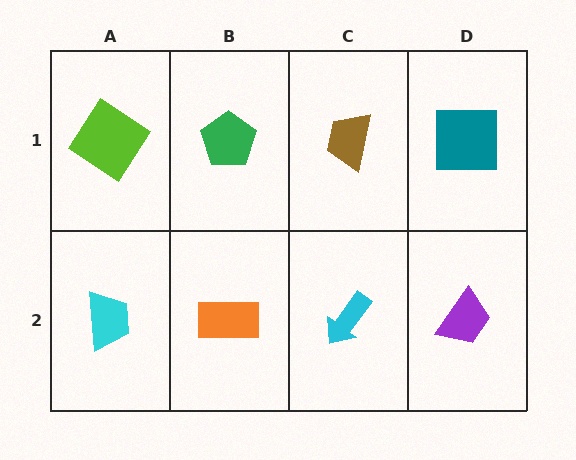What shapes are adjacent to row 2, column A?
A lime diamond (row 1, column A), an orange rectangle (row 2, column B).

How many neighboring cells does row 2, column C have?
3.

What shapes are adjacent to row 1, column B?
An orange rectangle (row 2, column B), a lime diamond (row 1, column A), a brown trapezoid (row 1, column C).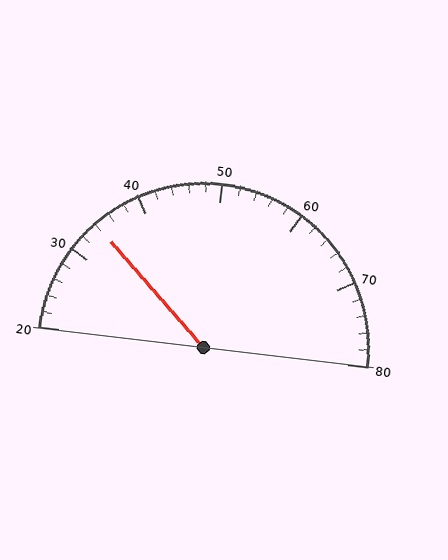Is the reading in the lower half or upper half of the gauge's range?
The reading is in the lower half of the range (20 to 80).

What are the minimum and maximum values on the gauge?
The gauge ranges from 20 to 80.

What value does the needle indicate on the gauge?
The needle indicates approximately 34.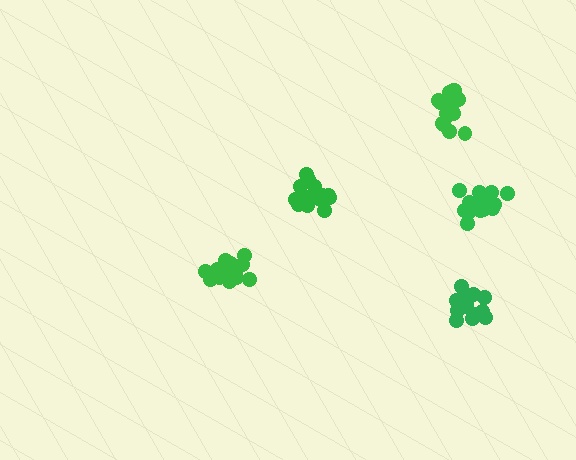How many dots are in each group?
Group 1: 19 dots, Group 2: 18 dots, Group 3: 16 dots, Group 4: 15 dots, Group 5: 21 dots (89 total).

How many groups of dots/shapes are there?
There are 5 groups.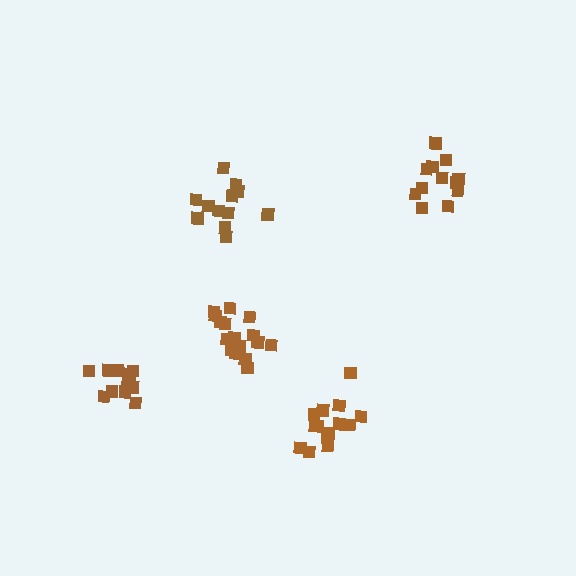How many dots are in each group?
Group 1: 12 dots, Group 2: 16 dots, Group 3: 14 dots, Group 4: 12 dots, Group 5: 11 dots (65 total).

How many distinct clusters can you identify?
There are 5 distinct clusters.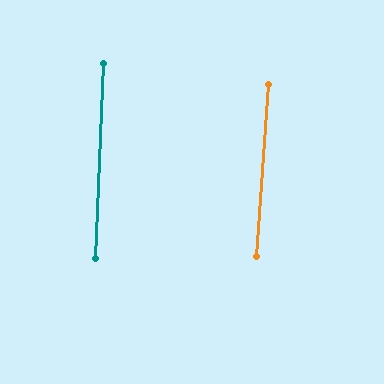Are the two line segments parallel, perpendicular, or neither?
Parallel — their directions differ by only 1.6°.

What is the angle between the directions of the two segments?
Approximately 2 degrees.